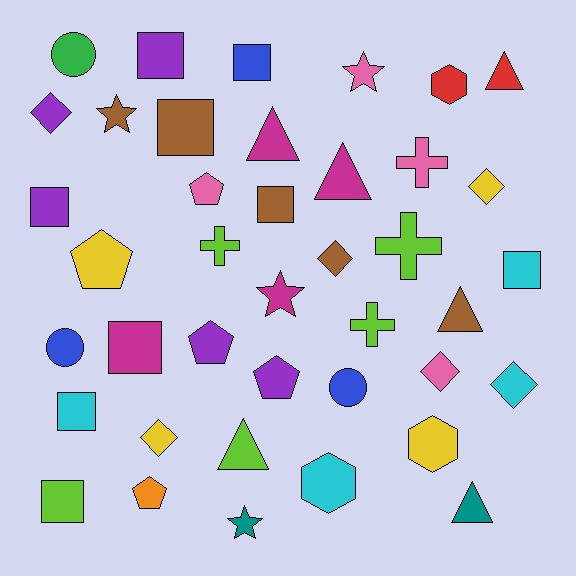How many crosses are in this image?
There are 4 crosses.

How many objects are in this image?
There are 40 objects.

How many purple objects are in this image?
There are 5 purple objects.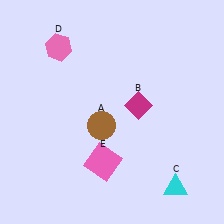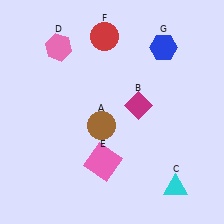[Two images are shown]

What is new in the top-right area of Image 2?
A blue hexagon (G) was added in the top-right area of Image 2.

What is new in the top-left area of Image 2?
A red circle (F) was added in the top-left area of Image 2.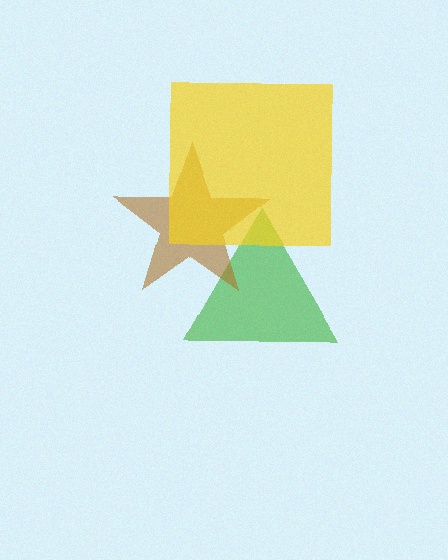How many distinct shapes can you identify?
There are 3 distinct shapes: a green triangle, a brown star, a yellow square.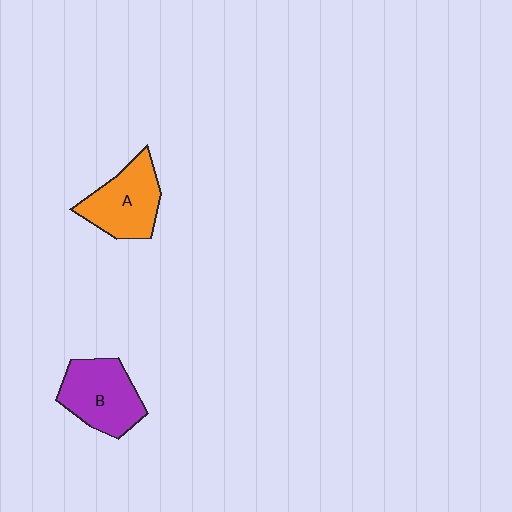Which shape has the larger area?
Shape B (purple).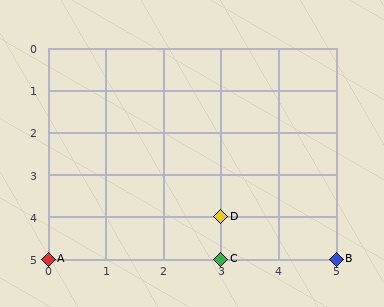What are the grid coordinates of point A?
Point A is at grid coordinates (0, 5).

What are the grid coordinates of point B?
Point B is at grid coordinates (5, 5).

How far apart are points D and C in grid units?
Points D and C are 1 row apart.